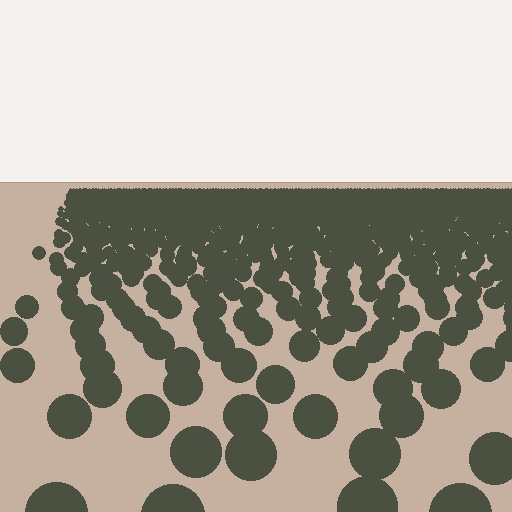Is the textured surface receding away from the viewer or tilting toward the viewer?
The surface is receding away from the viewer. Texture elements get smaller and denser toward the top.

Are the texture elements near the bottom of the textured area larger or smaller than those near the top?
Larger. Near the bottom, elements are closer to the viewer and appear at a bigger on-screen size.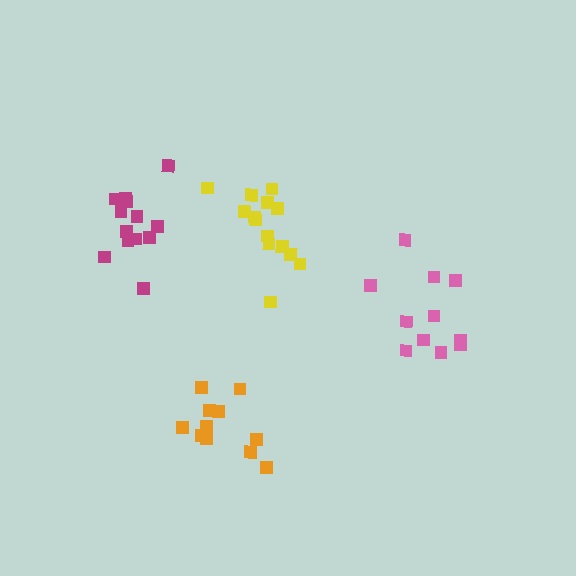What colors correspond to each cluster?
The clusters are colored: orange, yellow, magenta, pink.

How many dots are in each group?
Group 1: 11 dots, Group 2: 14 dots, Group 3: 13 dots, Group 4: 11 dots (49 total).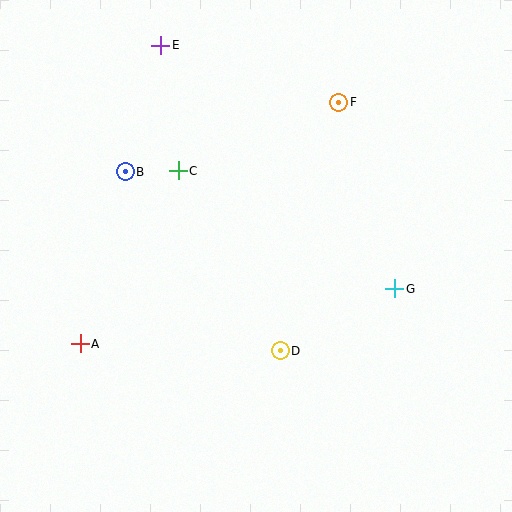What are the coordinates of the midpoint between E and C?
The midpoint between E and C is at (169, 108).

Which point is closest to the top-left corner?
Point E is closest to the top-left corner.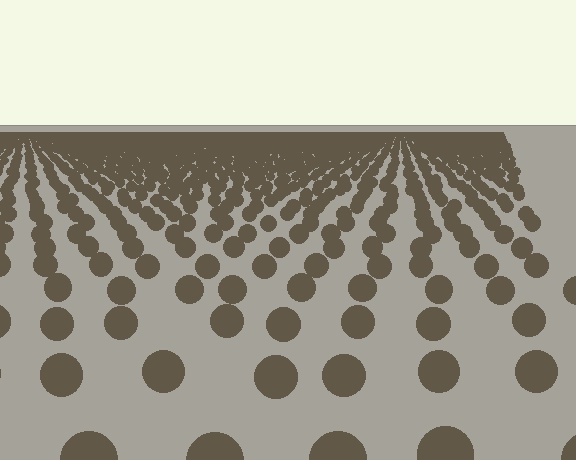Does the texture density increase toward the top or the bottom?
Density increases toward the top.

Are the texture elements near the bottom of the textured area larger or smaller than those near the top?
Larger. Near the bottom, elements are closer to the viewer and appear at a bigger on-screen size.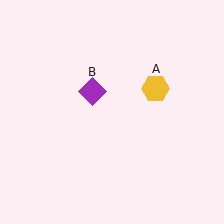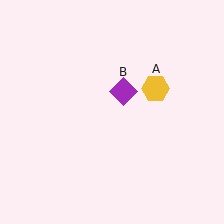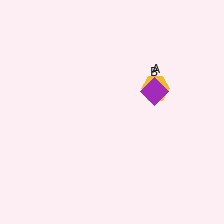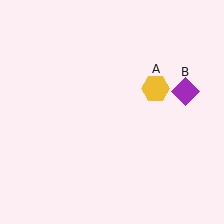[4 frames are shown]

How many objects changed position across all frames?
1 object changed position: purple diamond (object B).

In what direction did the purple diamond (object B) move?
The purple diamond (object B) moved right.